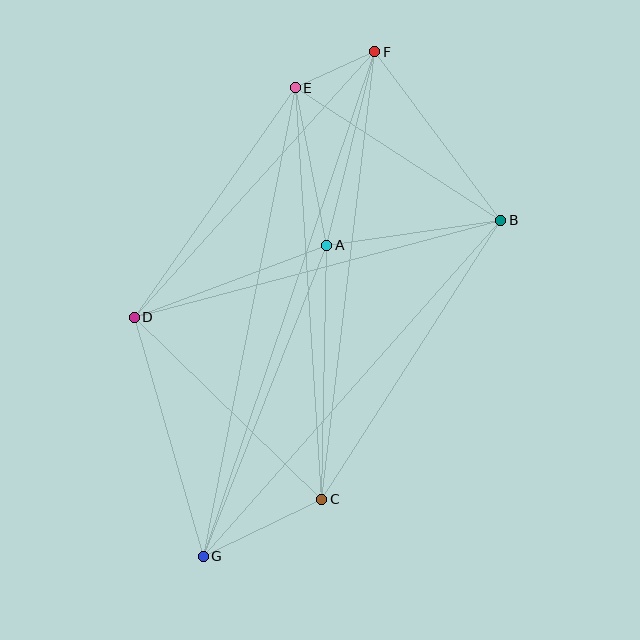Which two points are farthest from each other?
Points F and G are farthest from each other.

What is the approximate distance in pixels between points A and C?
The distance between A and C is approximately 254 pixels.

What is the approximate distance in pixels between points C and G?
The distance between C and G is approximately 132 pixels.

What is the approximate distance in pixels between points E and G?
The distance between E and G is approximately 478 pixels.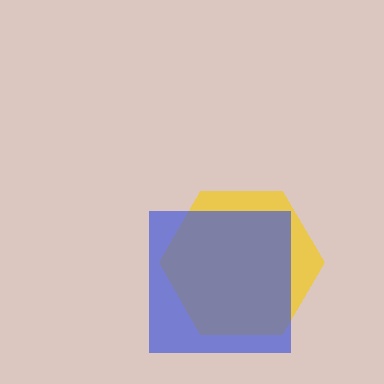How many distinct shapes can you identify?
There are 2 distinct shapes: a yellow hexagon, a blue square.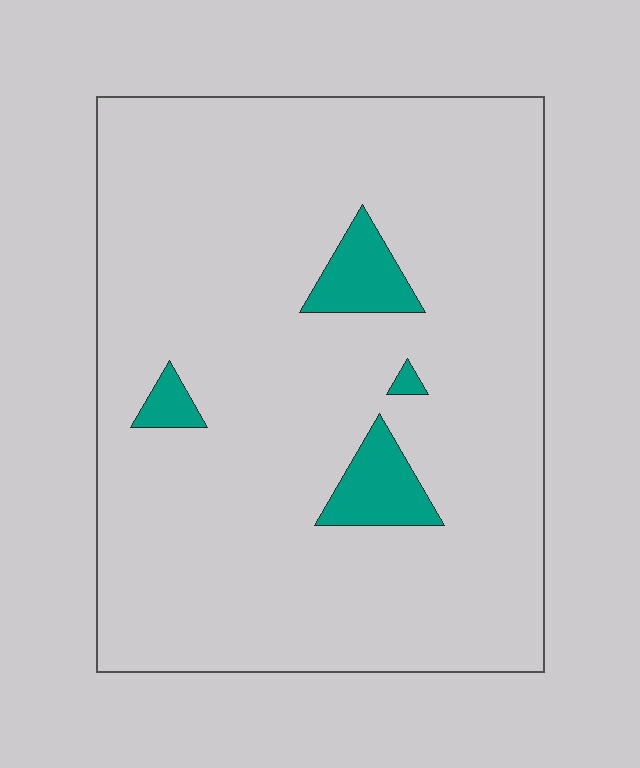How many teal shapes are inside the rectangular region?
4.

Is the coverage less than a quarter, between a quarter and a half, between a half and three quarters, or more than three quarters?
Less than a quarter.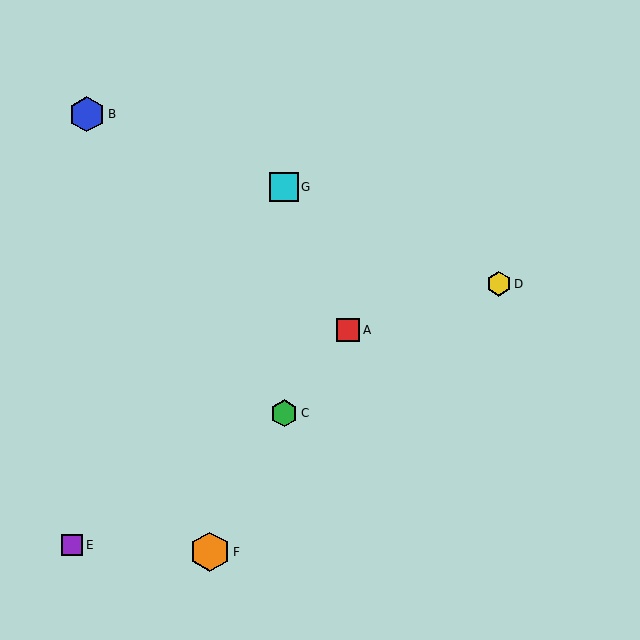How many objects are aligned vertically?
2 objects (C, G) are aligned vertically.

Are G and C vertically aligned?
Yes, both are at x≈284.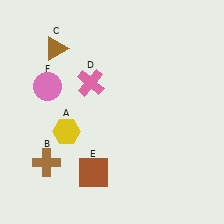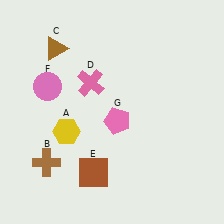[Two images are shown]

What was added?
A pink pentagon (G) was added in Image 2.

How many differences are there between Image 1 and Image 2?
There is 1 difference between the two images.